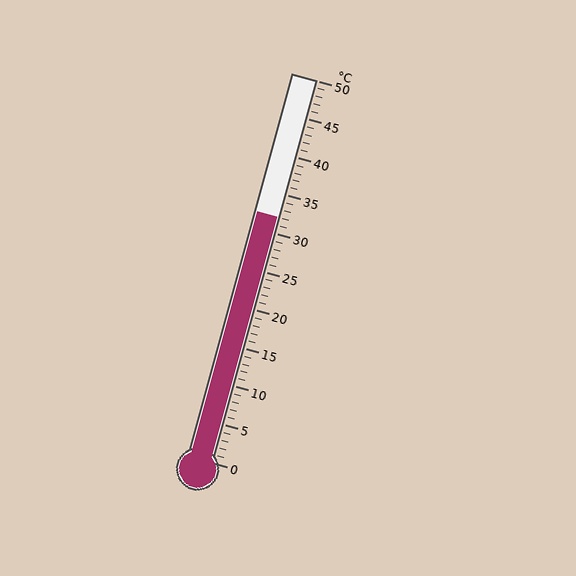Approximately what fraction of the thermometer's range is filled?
The thermometer is filled to approximately 65% of its range.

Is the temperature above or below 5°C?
The temperature is above 5°C.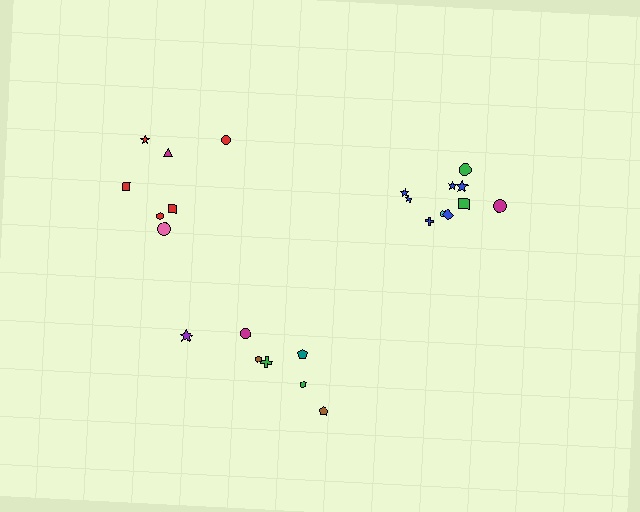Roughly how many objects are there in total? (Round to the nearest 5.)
Roughly 25 objects in total.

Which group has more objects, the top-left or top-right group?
The top-right group.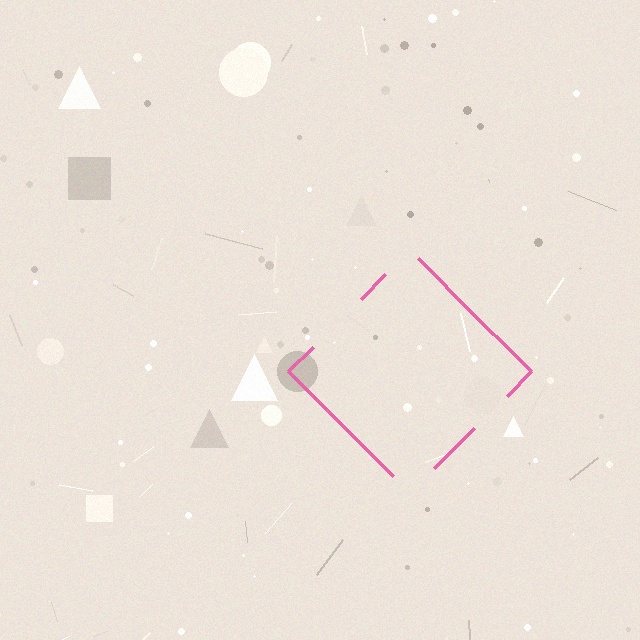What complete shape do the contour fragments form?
The contour fragments form a diamond.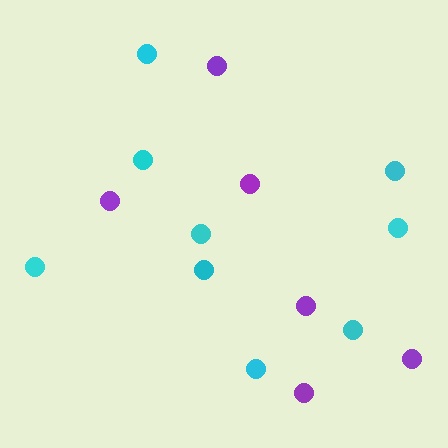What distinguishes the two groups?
There are 2 groups: one group of purple circles (6) and one group of cyan circles (9).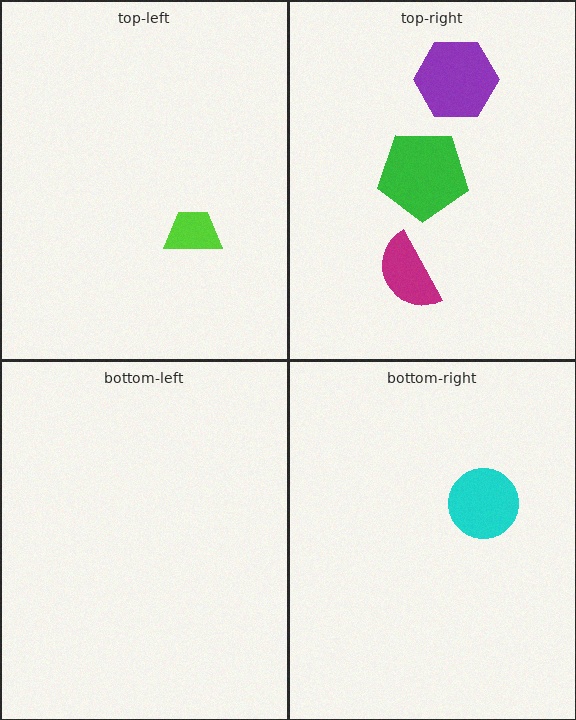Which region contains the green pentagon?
The top-right region.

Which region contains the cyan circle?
The bottom-right region.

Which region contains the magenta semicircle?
The top-right region.